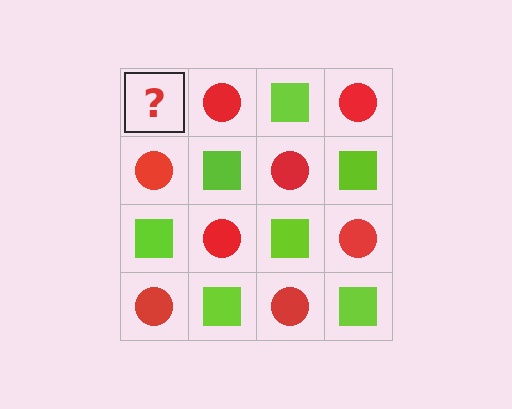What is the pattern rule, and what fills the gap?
The rule is that it alternates lime square and red circle in a checkerboard pattern. The gap should be filled with a lime square.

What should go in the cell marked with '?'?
The missing cell should contain a lime square.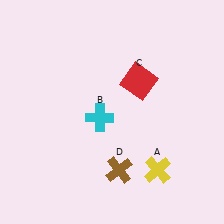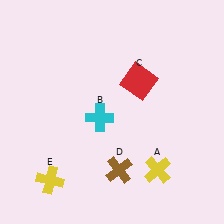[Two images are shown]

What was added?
A yellow cross (E) was added in Image 2.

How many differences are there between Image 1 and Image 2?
There is 1 difference between the two images.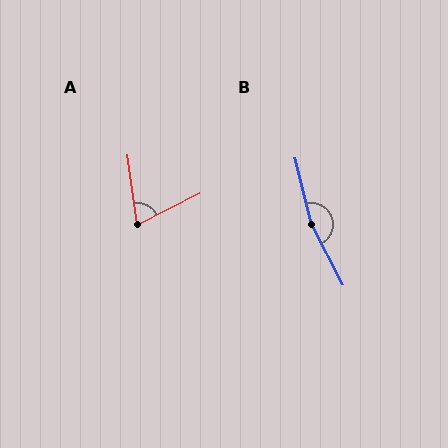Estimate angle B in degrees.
Approximately 166 degrees.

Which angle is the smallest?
A, at approximately 72 degrees.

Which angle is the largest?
B, at approximately 166 degrees.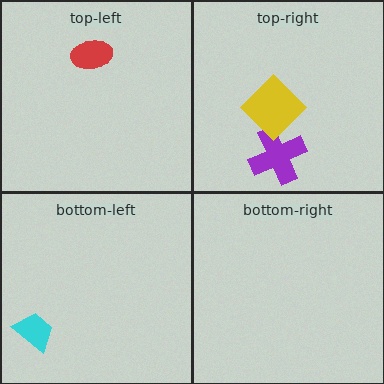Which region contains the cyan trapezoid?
The bottom-left region.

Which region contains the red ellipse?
The top-left region.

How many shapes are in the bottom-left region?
1.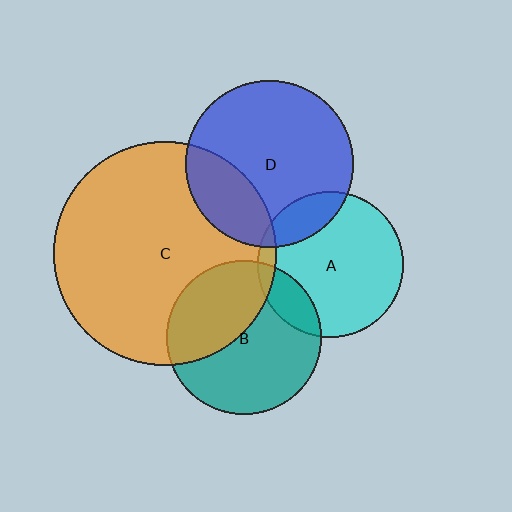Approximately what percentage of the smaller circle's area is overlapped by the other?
Approximately 25%.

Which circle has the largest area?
Circle C (orange).